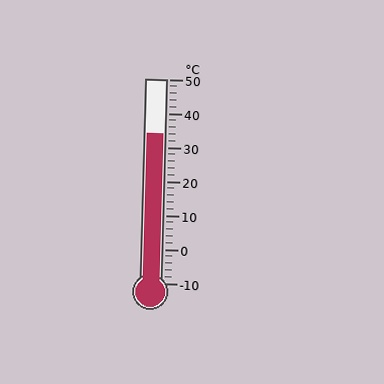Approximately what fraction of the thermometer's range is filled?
The thermometer is filled to approximately 75% of its range.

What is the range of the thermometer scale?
The thermometer scale ranges from -10°C to 50°C.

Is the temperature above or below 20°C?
The temperature is above 20°C.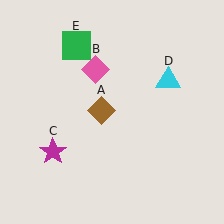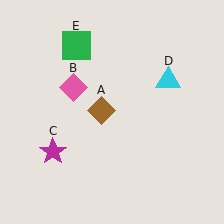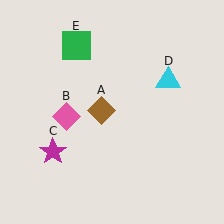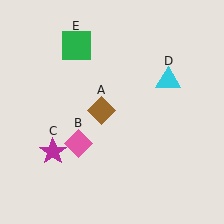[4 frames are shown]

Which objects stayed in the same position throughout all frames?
Brown diamond (object A) and magenta star (object C) and cyan triangle (object D) and green square (object E) remained stationary.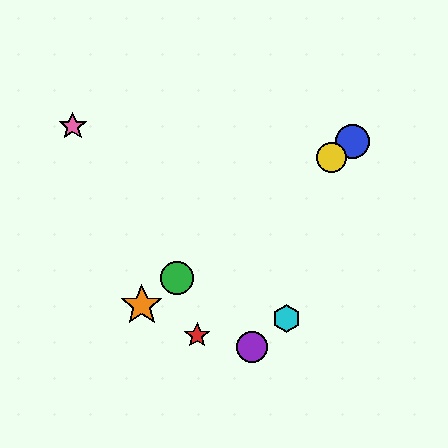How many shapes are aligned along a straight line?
4 shapes (the blue circle, the green circle, the yellow circle, the orange star) are aligned along a straight line.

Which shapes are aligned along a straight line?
The blue circle, the green circle, the yellow circle, the orange star are aligned along a straight line.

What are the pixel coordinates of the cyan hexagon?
The cyan hexagon is at (286, 318).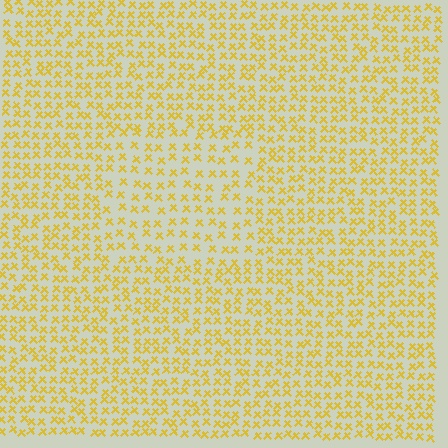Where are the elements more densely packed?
The elements are more densely packed outside the rectangle boundary.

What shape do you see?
I see a rectangle.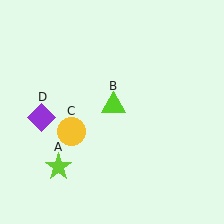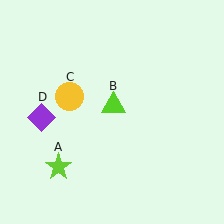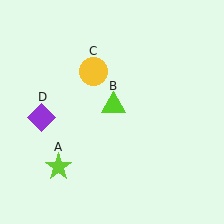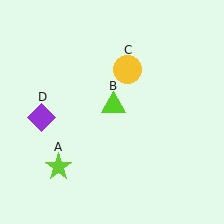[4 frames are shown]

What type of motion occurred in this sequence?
The yellow circle (object C) rotated clockwise around the center of the scene.